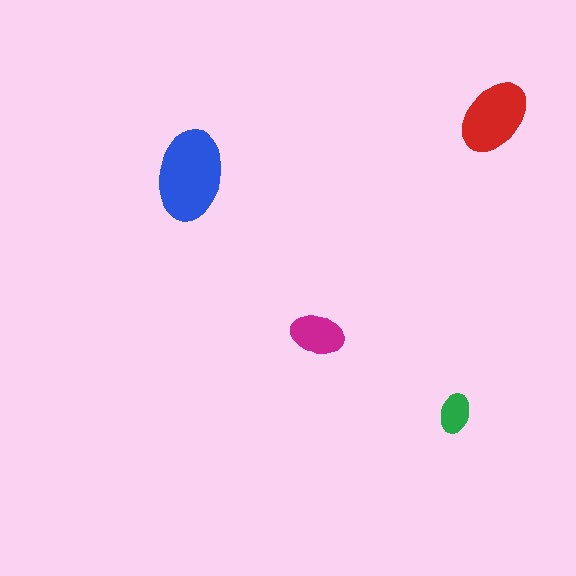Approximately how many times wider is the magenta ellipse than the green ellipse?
About 1.5 times wider.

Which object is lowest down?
The green ellipse is bottommost.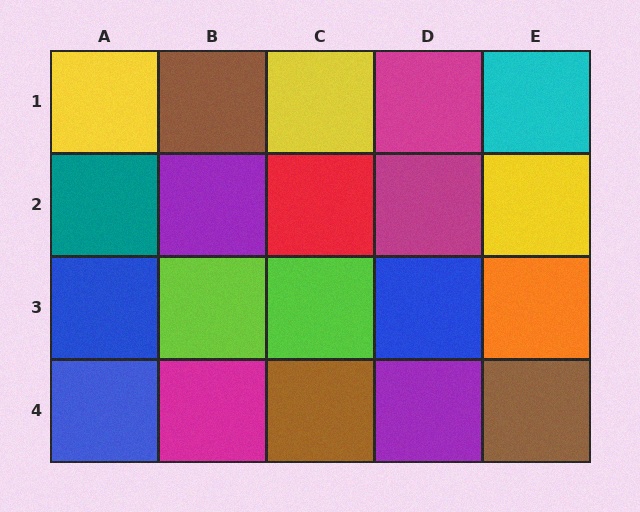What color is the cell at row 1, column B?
Brown.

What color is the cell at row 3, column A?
Blue.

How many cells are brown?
3 cells are brown.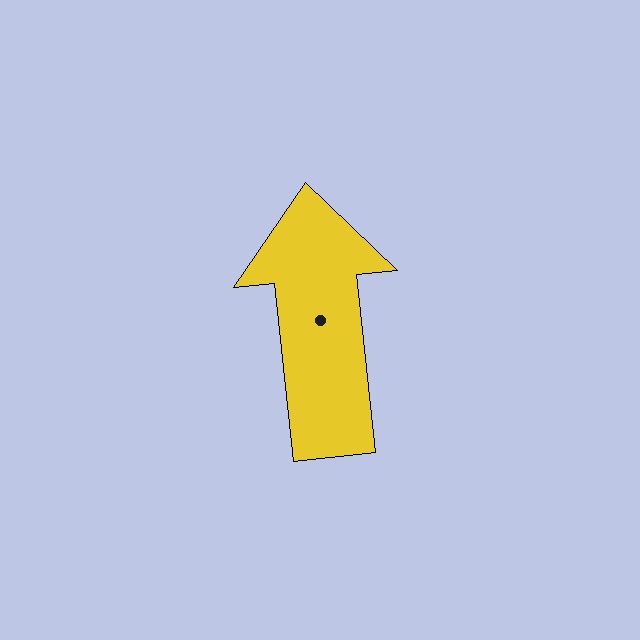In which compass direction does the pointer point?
North.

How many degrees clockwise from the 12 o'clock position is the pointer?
Approximately 354 degrees.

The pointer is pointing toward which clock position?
Roughly 12 o'clock.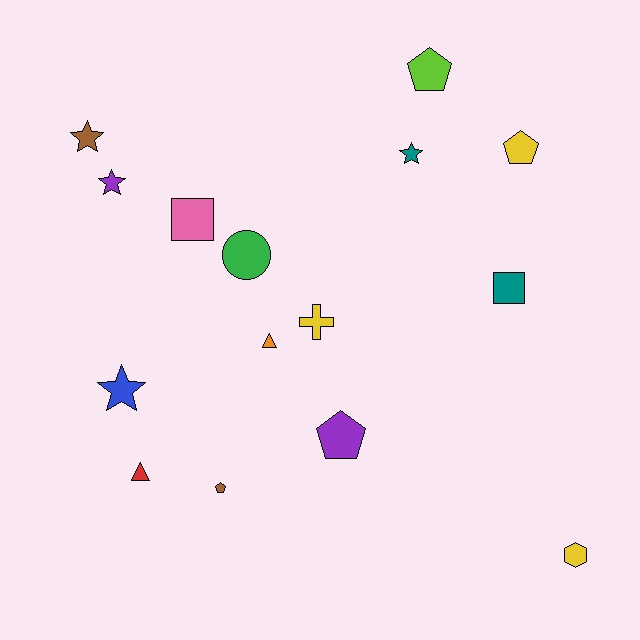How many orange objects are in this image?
There is 1 orange object.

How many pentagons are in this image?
There are 4 pentagons.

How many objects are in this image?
There are 15 objects.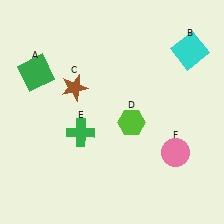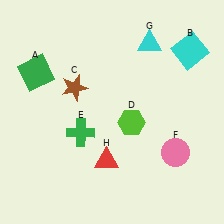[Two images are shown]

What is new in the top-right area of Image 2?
A cyan triangle (G) was added in the top-right area of Image 2.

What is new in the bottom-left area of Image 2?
A red triangle (H) was added in the bottom-left area of Image 2.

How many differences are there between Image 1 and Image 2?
There are 2 differences between the two images.